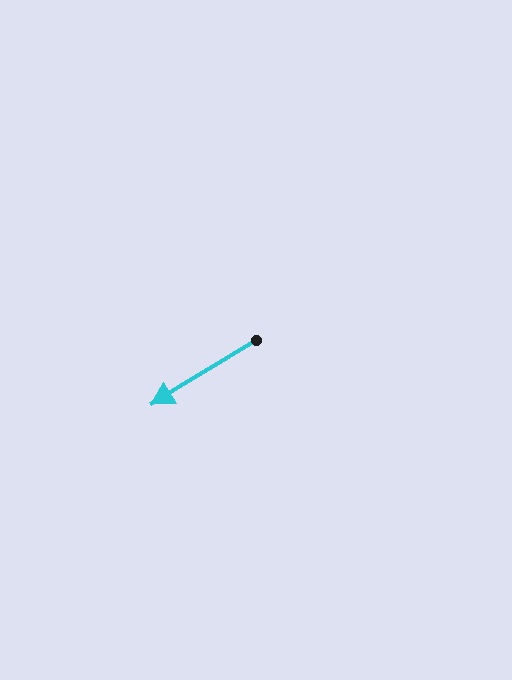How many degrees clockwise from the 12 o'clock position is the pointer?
Approximately 238 degrees.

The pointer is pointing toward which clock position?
Roughly 8 o'clock.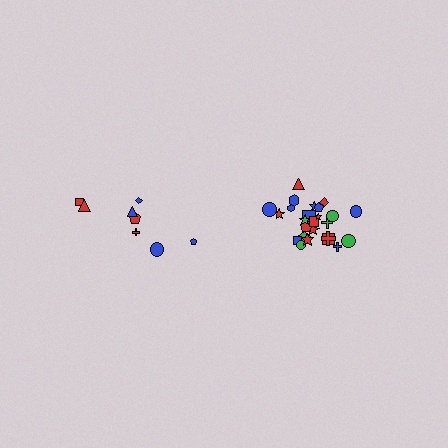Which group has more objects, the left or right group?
The right group.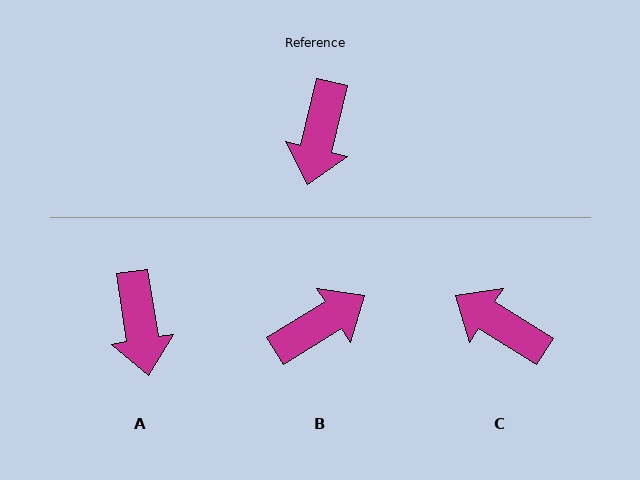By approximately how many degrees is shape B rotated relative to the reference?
Approximately 135 degrees counter-clockwise.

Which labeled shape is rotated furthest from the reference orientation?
B, about 135 degrees away.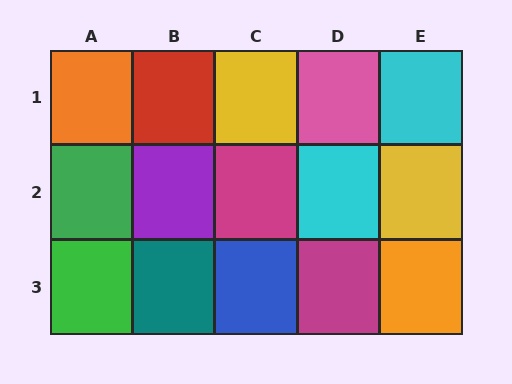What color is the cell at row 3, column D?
Magenta.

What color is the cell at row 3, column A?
Green.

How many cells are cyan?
2 cells are cyan.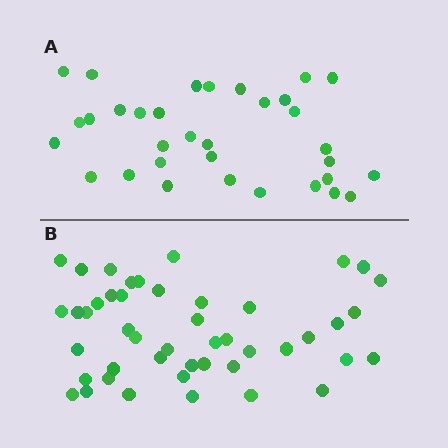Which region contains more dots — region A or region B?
Region B (the bottom region) has more dots.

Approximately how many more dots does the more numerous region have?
Region B has approximately 15 more dots than region A.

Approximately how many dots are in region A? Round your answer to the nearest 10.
About 30 dots. (The exact count is 33, which rounds to 30.)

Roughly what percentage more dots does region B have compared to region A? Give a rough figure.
About 40% more.